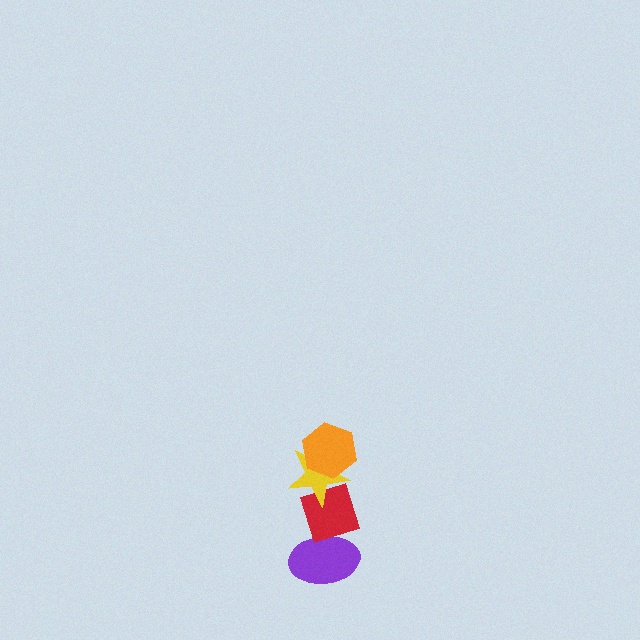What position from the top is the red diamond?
The red diamond is 3rd from the top.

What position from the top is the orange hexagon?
The orange hexagon is 1st from the top.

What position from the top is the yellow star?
The yellow star is 2nd from the top.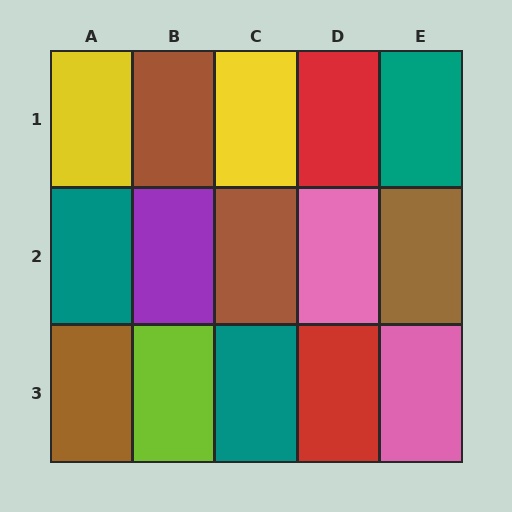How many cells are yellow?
2 cells are yellow.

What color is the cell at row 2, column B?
Purple.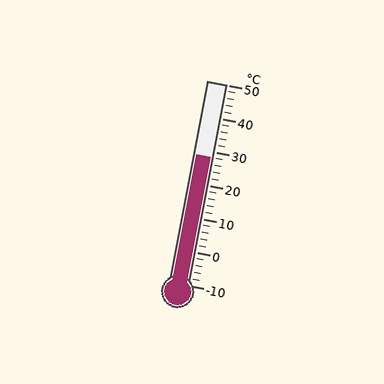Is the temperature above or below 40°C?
The temperature is below 40°C.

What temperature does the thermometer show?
The thermometer shows approximately 28°C.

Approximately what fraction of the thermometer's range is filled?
The thermometer is filled to approximately 65% of its range.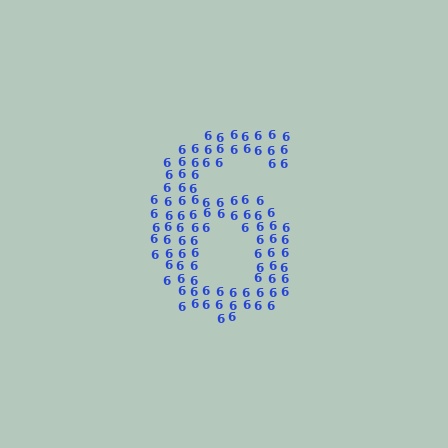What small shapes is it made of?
It is made of small digit 6's.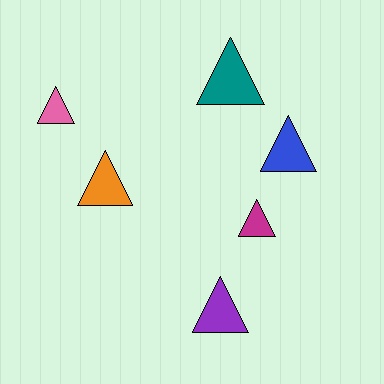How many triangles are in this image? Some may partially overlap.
There are 6 triangles.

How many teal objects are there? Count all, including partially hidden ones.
There is 1 teal object.